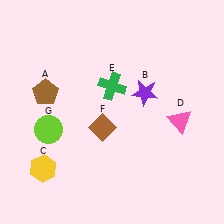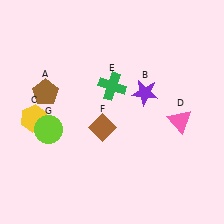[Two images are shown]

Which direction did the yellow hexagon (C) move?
The yellow hexagon (C) moved up.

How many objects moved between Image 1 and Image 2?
1 object moved between the two images.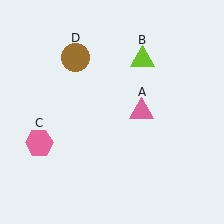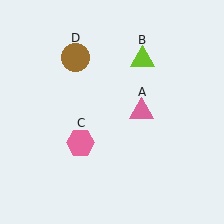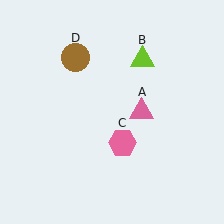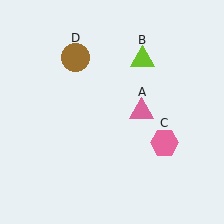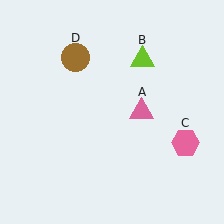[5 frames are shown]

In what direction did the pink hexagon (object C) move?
The pink hexagon (object C) moved right.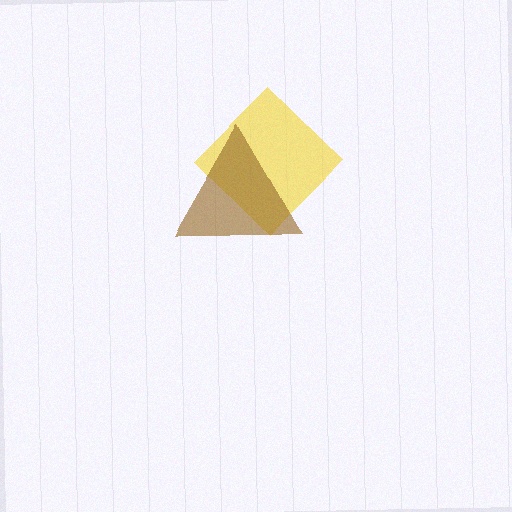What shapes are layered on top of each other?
The layered shapes are: a yellow diamond, a brown triangle.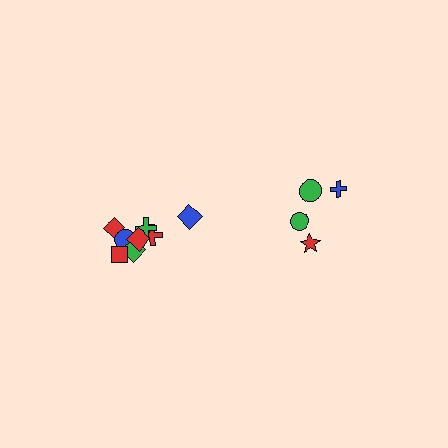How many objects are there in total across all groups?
There are 12 objects.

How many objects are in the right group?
There are 4 objects.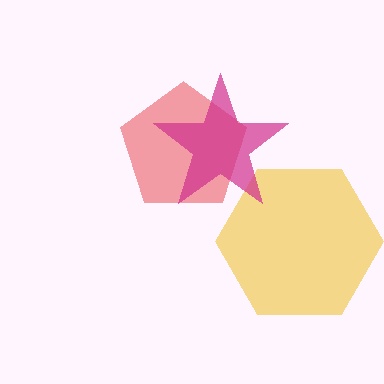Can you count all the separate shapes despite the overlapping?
Yes, there are 3 separate shapes.